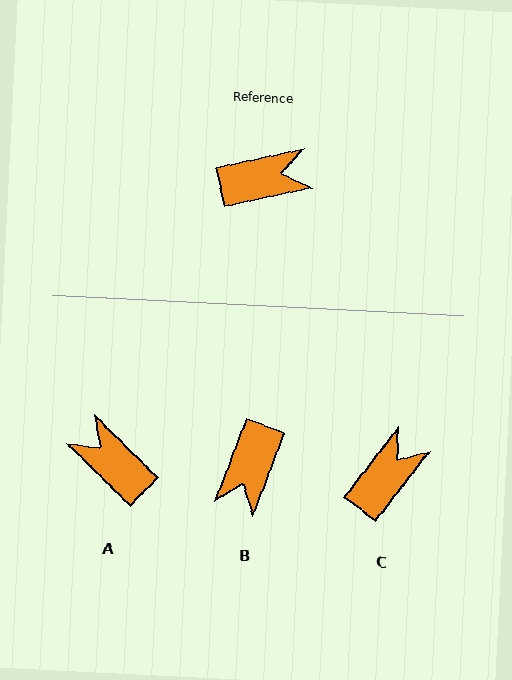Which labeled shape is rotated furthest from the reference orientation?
B, about 123 degrees away.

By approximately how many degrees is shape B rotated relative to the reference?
Approximately 123 degrees clockwise.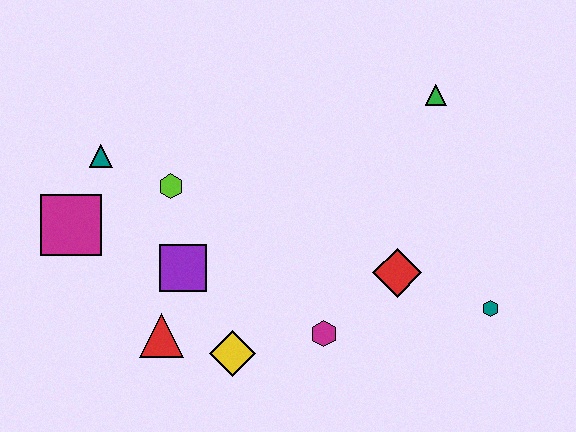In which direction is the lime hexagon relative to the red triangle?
The lime hexagon is above the red triangle.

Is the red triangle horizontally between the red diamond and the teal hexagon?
No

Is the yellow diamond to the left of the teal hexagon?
Yes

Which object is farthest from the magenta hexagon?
The teal triangle is farthest from the magenta hexagon.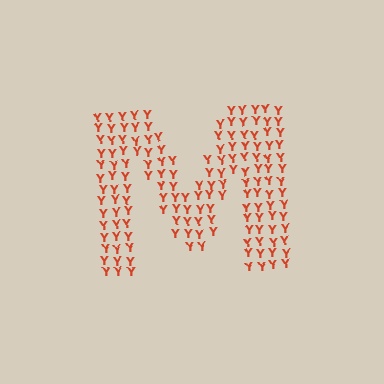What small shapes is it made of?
It is made of small letter Y's.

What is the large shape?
The large shape is the letter M.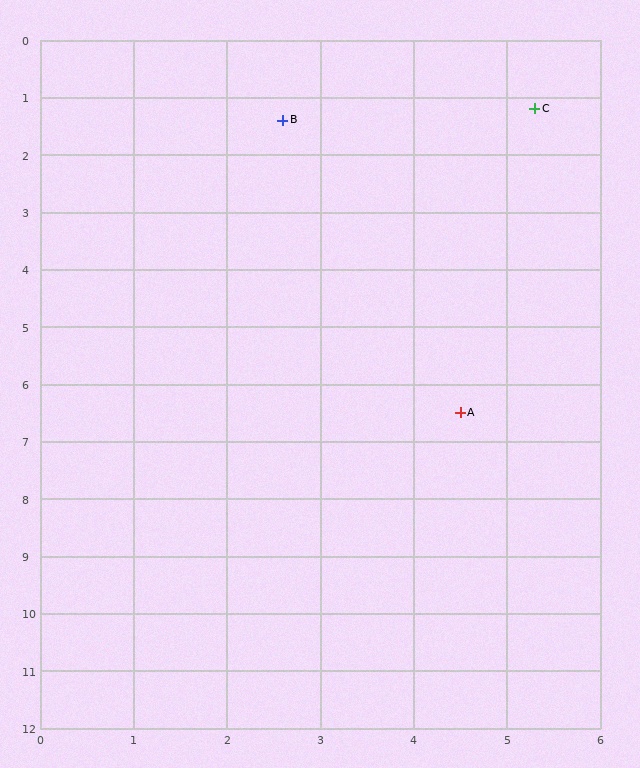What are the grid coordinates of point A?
Point A is at approximately (4.5, 6.5).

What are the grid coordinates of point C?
Point C is at approximately (5.3, 1.2).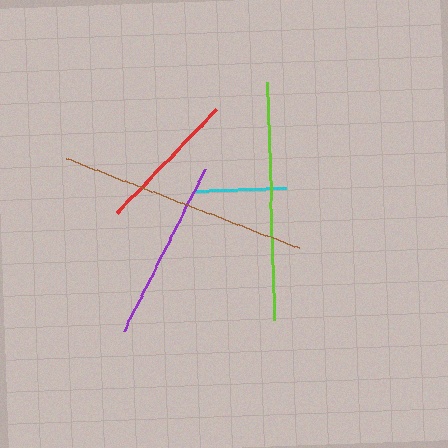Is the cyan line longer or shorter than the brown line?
The brown line is longer than the cyan line.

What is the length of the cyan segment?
The cyan segment is approximately 92 pixels long.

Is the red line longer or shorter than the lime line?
The lime line is longer than the red line.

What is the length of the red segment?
The red segment is approximately 144 pixels long.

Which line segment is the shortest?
The cyan line is the shortest at approximately 92 pixels.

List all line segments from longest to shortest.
From longest to shortest: brown, lime, purple, red, cyan.